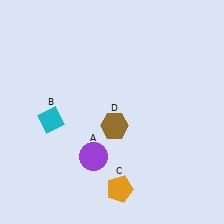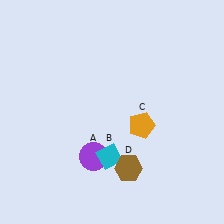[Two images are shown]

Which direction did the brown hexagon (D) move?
The brown hexagon (D) moved down.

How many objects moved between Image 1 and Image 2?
3 objects moved between the two images.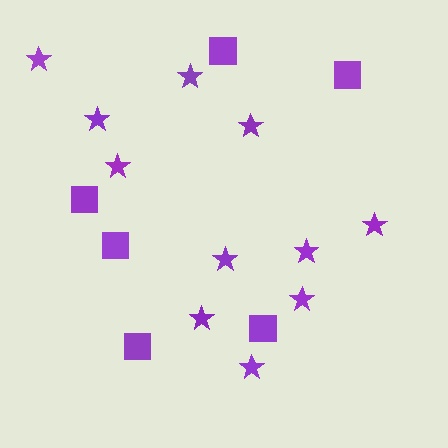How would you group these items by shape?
There are 2 groups: one group of stars (11) and one group of squares (6).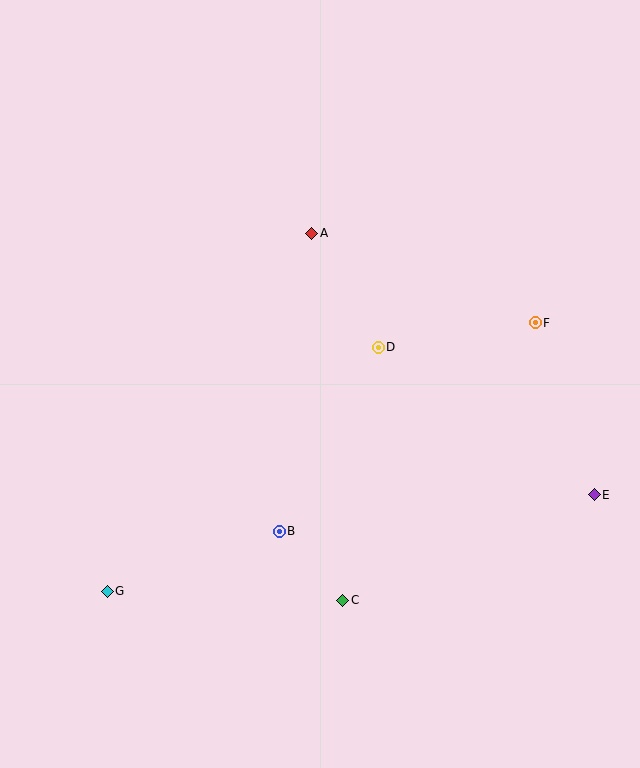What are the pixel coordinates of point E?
Point E is at (594, 495).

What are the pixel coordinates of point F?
Point F is at (535, 323).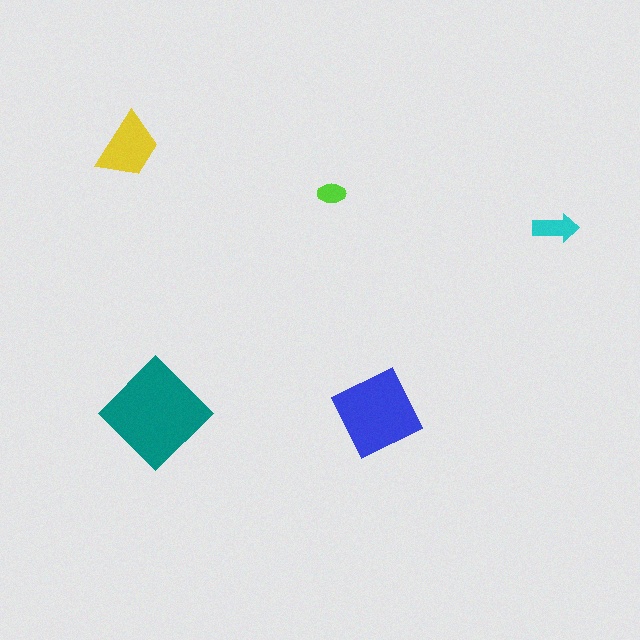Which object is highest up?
The yellow trapezoid is topmost.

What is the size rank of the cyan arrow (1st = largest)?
4th.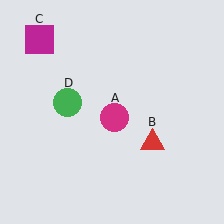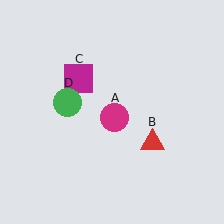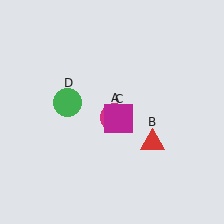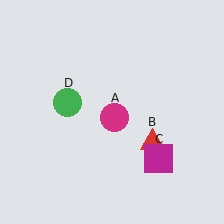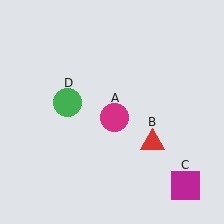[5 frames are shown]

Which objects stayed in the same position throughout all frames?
Magenta circle (object A) and red triangle (object B) and green circle (object D) remained stationary.